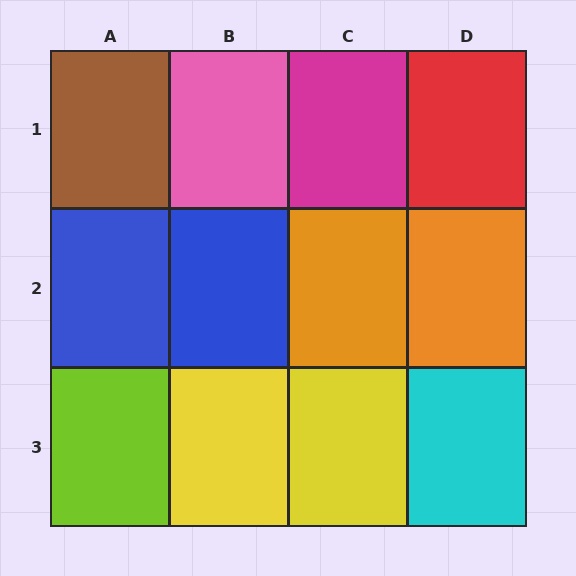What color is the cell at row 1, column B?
Pink.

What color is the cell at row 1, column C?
Magenta.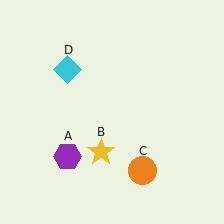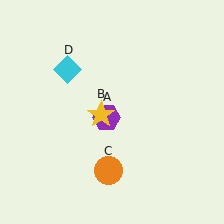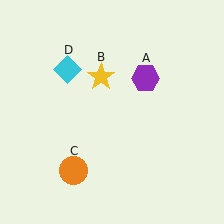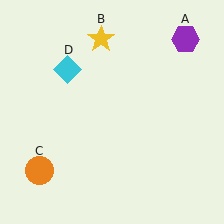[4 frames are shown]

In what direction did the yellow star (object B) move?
The yellow star (object B) moved up.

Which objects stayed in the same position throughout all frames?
Cyan diamond (object D) remained stationary.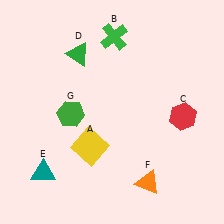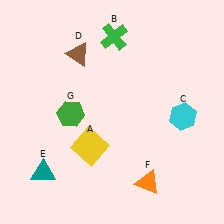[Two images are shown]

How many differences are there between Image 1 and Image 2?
There are 2 differences between the two images.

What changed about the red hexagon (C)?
In Image 1, C is red. In Image 2, it changed to cyan.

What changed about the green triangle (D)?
In Image 1, D is green. In Image 2, it changed to brown.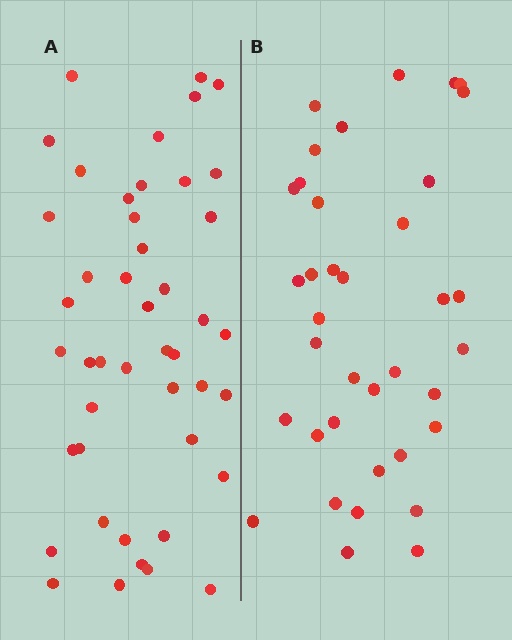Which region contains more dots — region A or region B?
Region A (the left region) has more dots.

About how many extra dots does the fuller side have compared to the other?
Region A has roughly 8 or so more dots than region B.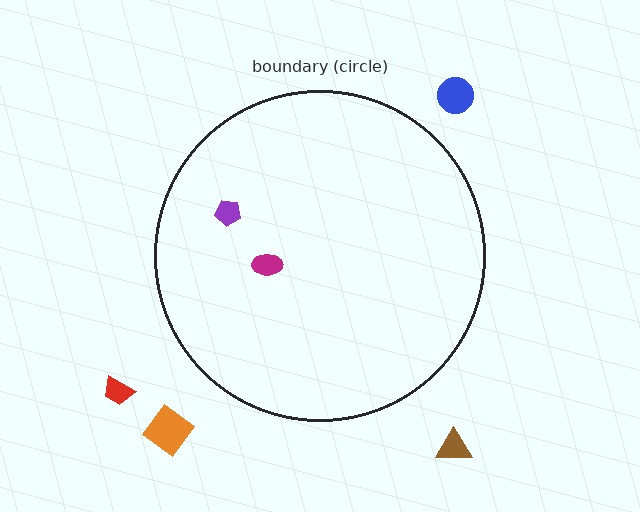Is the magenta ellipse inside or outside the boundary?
Inside.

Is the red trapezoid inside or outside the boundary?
Outside.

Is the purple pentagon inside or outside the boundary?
Inside.